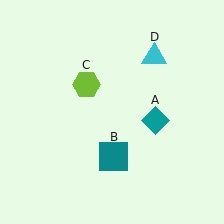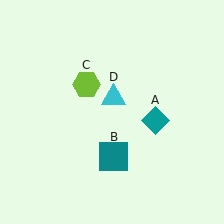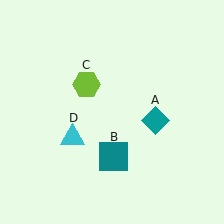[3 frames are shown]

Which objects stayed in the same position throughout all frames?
Teal diamond (object A) and teal square (object B) and lime hexagon (object C) remained stationary.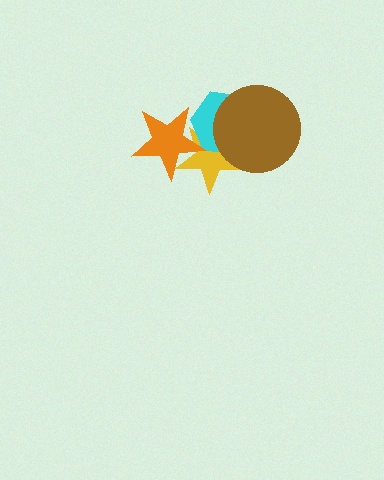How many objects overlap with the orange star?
2 objects overlap with the orange star.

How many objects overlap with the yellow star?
3 objects overlap with the yellow star.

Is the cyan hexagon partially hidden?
Yes, it is partially covered by another shape.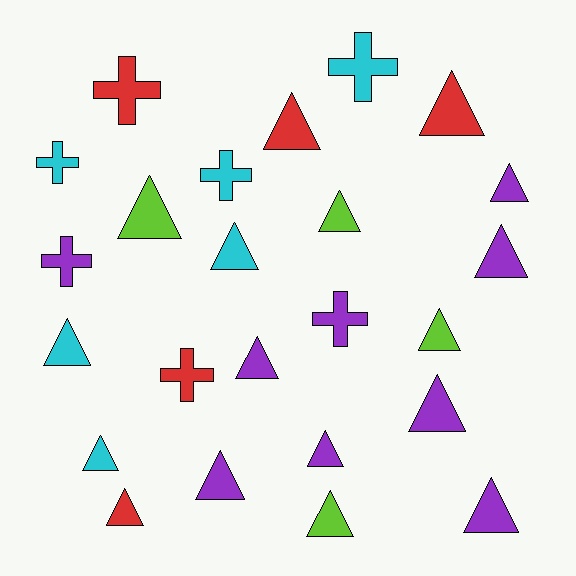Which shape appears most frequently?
Triangle, with 17 objects.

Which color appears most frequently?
Purple, with 9 objects.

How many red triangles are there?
There are 3 red triangles.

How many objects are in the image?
There are 24 objects.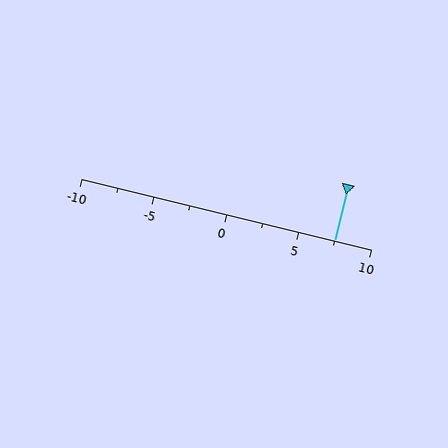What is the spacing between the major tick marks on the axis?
The major ticks are spaced 5 apart.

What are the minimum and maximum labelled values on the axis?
The axis runs from -10 to 10.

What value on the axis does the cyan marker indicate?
The marker indicates approximately 7.5.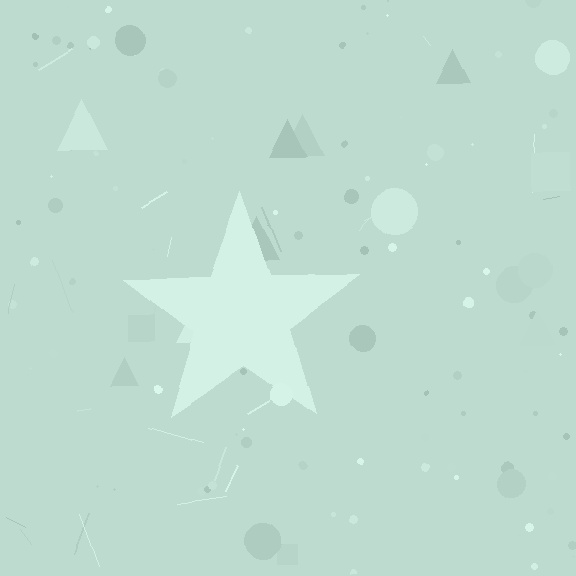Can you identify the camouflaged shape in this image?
The camouflaged shape is a star.